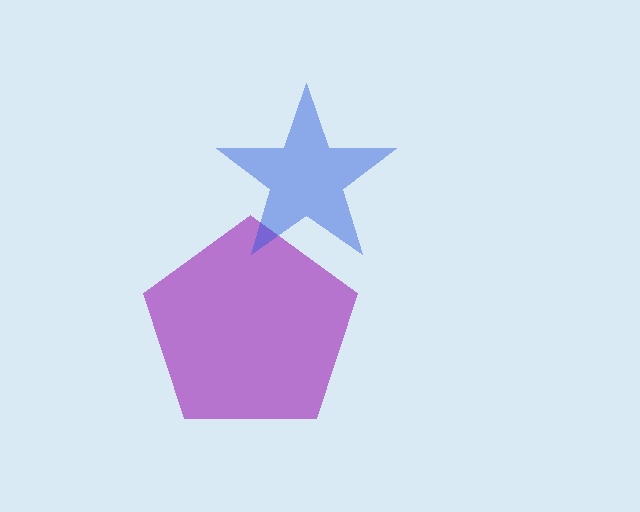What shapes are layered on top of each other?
The layered shapes are: a purple pentagon, a blue star.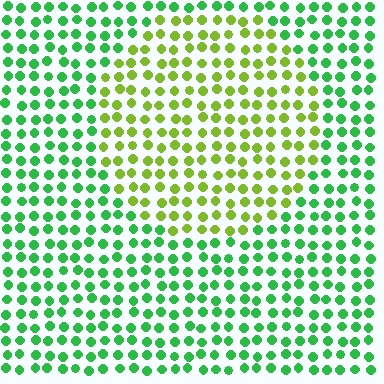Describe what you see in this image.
The image is filled with small green elements in a uniform arrangement. A circle-shaped region is visible where the elements are tinted to a slightly different hue, forming a subtle color boundary.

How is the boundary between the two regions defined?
The boundary is defined purely by a slight shift in hue (about 45 degrees). Spacing, size, and orientation are identical on both sides.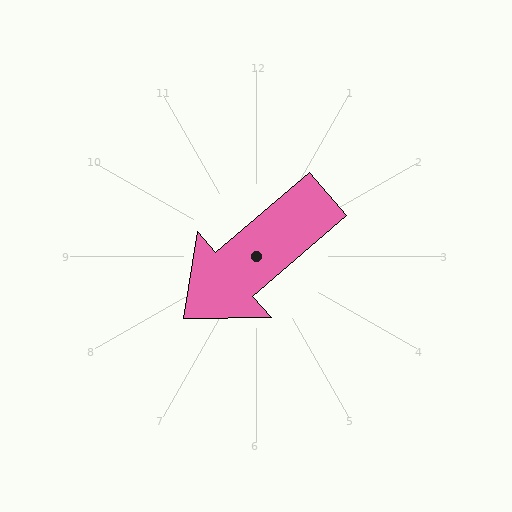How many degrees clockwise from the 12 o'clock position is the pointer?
Approximately 229 degrees.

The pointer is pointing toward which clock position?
Roughly 8 o'clock.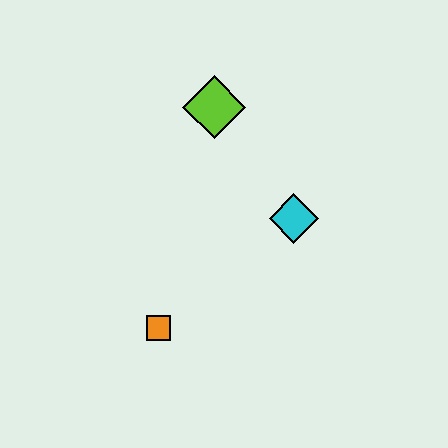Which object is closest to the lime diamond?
The cyan diamond is closest to the lime diamond.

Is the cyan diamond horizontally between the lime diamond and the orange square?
No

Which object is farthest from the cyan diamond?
The orange square is farthest from the cyan diamond.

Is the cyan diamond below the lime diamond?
Yes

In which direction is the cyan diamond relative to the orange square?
The cyan diamond is to the right of the orange square.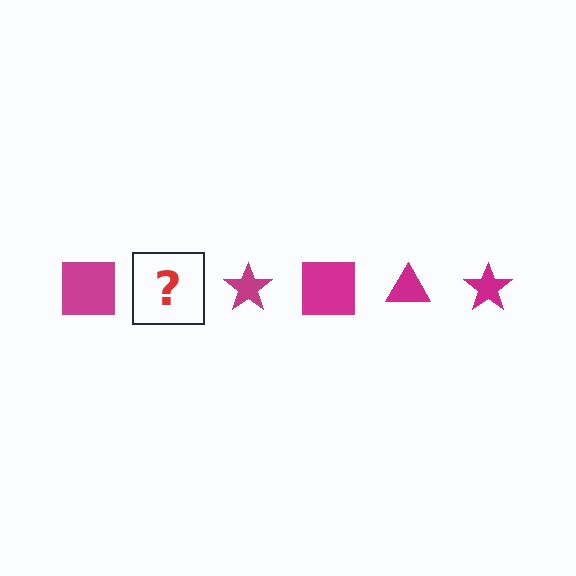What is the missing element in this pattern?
The missing element is a magenta triangle.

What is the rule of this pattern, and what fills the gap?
The rule is that the pattern cycles through square, triangle, star shapes in magenta. The gap should be filled with a magenta triangle.